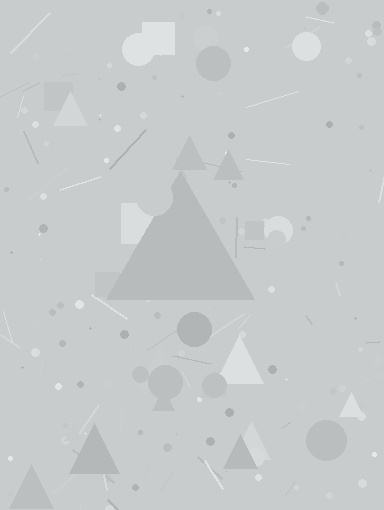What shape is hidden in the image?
A triangle is hidden in the image.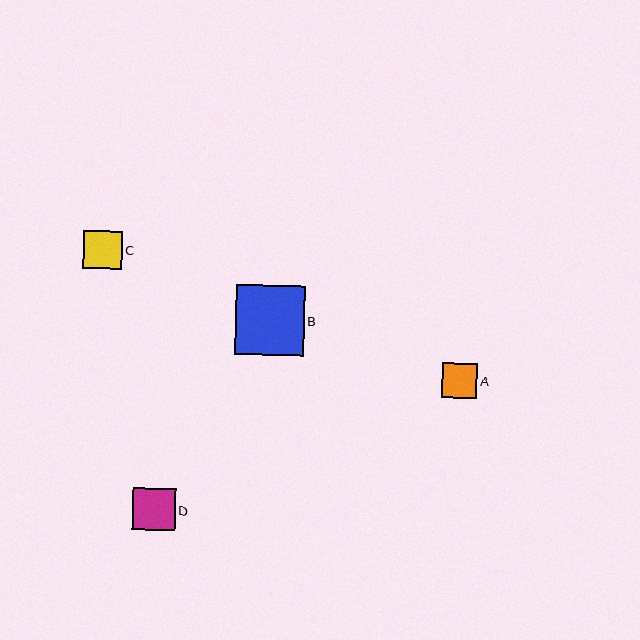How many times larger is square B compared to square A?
Square B is approximately 2.0 times the size of square A.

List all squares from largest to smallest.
From largest to smallest: B, D, C, A.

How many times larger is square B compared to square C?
Square B is approximately 1.8 times the size of square C.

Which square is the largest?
Square B is the largest with a size of approximately 69 pixels.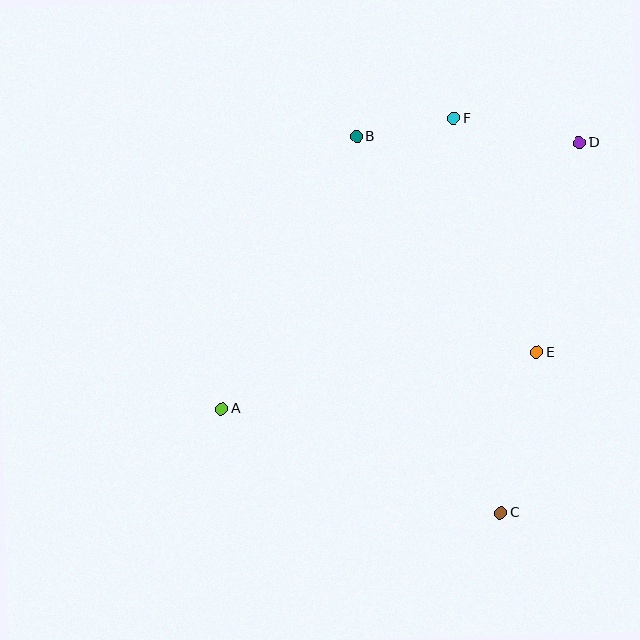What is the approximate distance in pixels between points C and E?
The distance between C and E is approximately 164 pixels.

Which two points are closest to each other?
Points B and F are closest to each other.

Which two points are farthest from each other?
Points A and D are farthest from each other.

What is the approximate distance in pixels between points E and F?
The distance between E and F is approximately 248 pixels.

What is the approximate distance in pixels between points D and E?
The distance between D and E is approximately 214 pixels.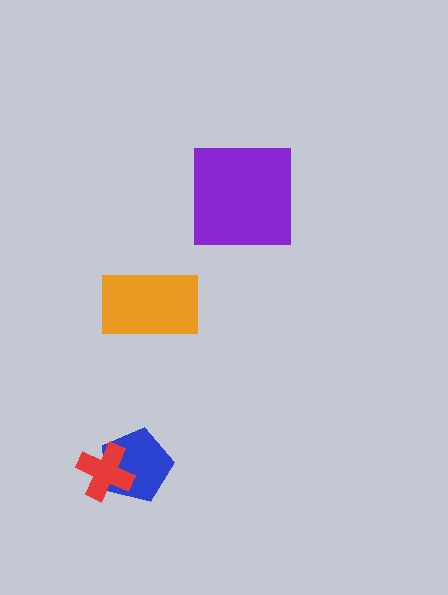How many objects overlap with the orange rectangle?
0 objects overlap with the orange rectangle.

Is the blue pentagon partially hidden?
Yes, it is partially covered by another shape.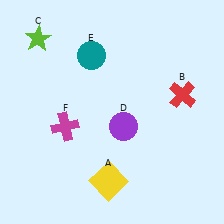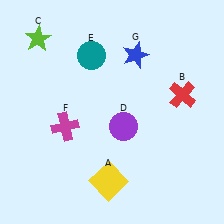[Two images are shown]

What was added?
A blue star (G) was added in Image 2.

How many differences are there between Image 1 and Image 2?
There is 1 difference between the two images.